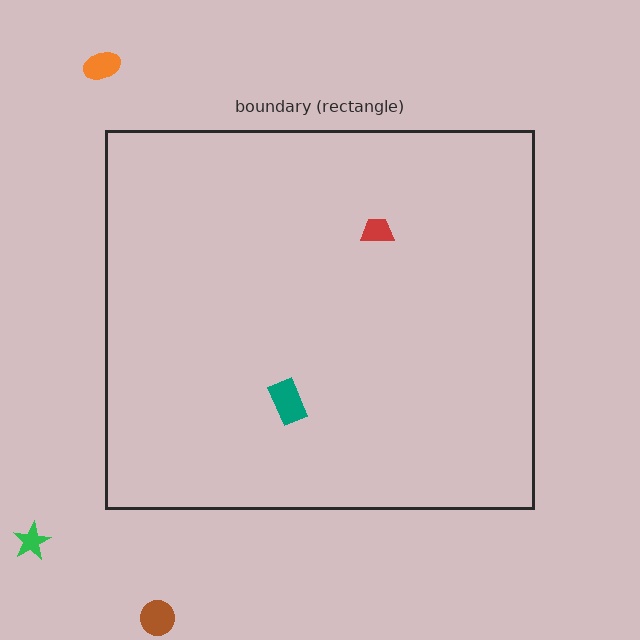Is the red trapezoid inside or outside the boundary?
Inside.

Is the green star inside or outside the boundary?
Outside.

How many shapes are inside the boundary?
2 inside, 3 outside.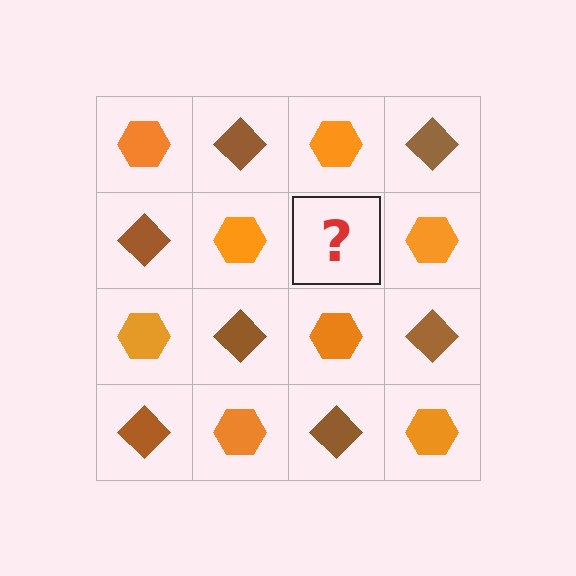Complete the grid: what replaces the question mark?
The question mark should be replaced with a brown diamond.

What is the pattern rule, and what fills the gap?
The rule is that it alternates orange hexagon and brown diamond in a checkerboard pattern. The gap should be filled with a brown diamond.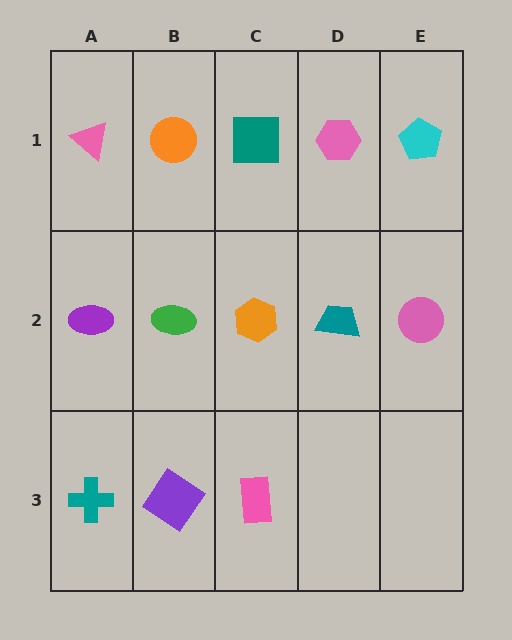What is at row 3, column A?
A teal cross.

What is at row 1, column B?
An orange circle.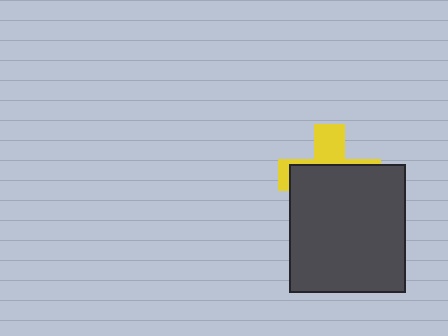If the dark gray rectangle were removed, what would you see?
You would see the complete yellow cross.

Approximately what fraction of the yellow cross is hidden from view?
Roughly 66% of the yellow cross is hidden behind the dark gray rectangle.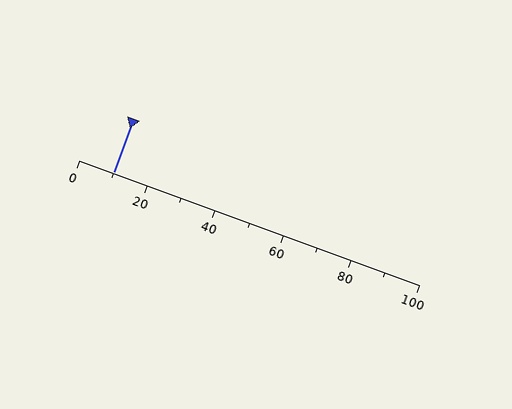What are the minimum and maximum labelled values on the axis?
The axis runs from 0 to 100.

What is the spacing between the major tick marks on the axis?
The major ticks are spaced 20 apart.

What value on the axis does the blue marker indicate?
The marker indicates approximately 10.